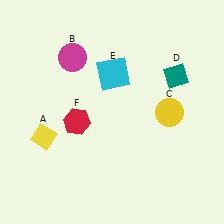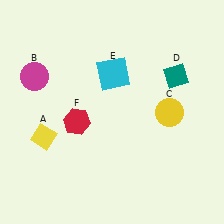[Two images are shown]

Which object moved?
The magenta circle (B) moved left.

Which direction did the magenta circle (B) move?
The magenta circle (B) moved left.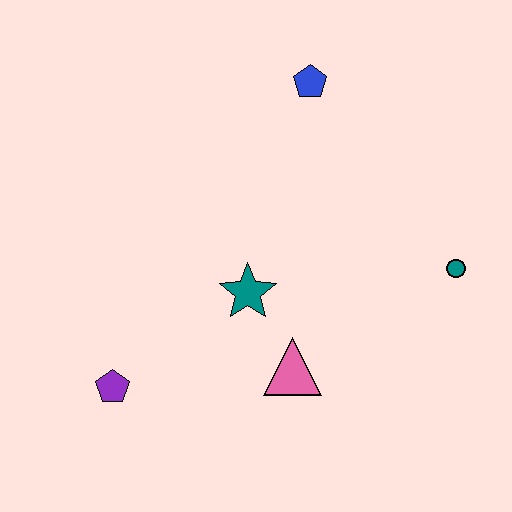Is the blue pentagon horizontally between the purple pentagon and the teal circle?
Yes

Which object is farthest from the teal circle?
The purple pentagon is farthest from the teal circle.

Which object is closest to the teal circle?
The pink triangle is closest to the teal circle.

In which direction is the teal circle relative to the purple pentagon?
The teal circle is to the right of the purple pentagon.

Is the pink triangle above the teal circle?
No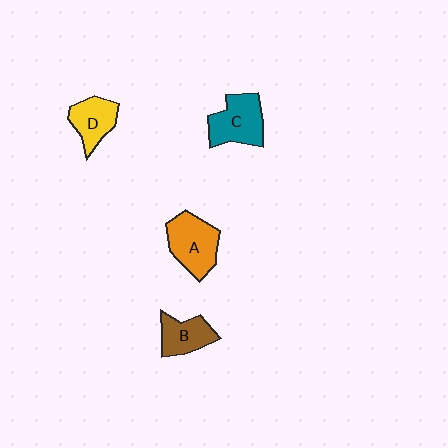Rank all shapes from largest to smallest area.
From largest to smallest: A (orange), C (teal), D (yellow), B (brown).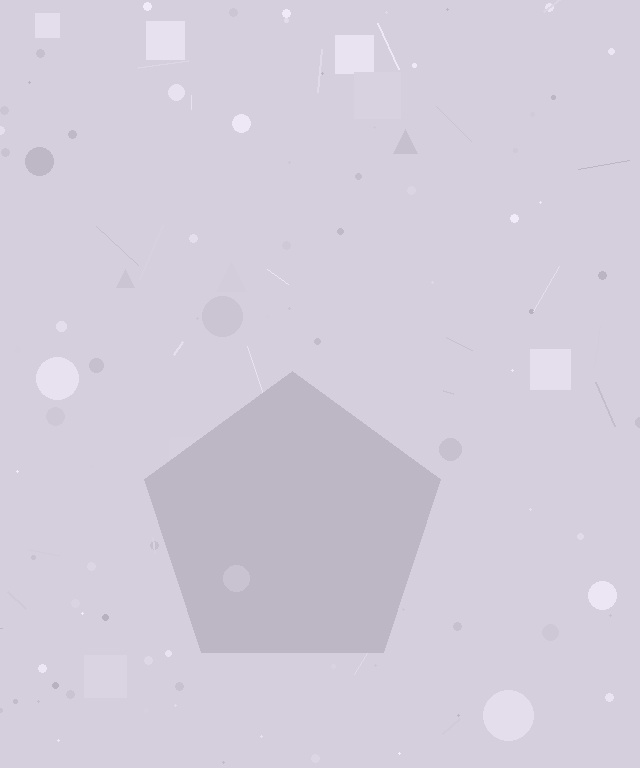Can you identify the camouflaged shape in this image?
The camouflaged shape is a pentagon.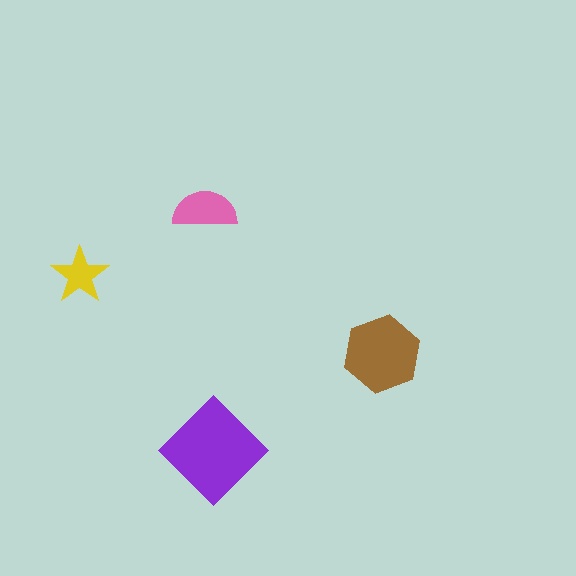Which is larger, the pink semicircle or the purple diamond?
The purple diamond.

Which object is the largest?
The purple diamond.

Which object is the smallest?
The yellow star.